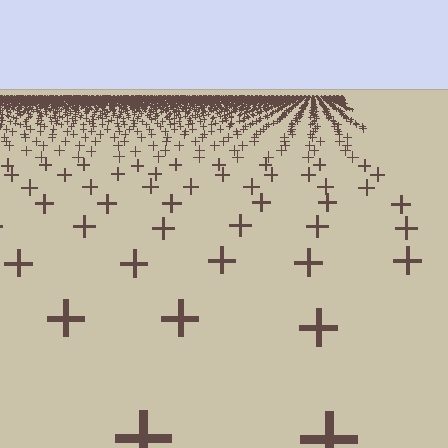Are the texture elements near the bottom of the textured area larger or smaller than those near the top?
Larger. Near the bottom, elements are closer to the viewer and appear at a bigger on-screen size.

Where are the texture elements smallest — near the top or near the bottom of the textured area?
Near the top.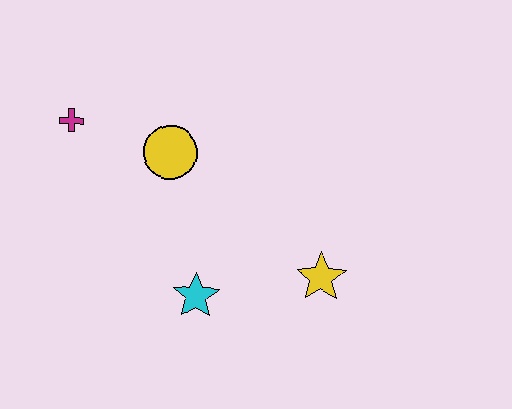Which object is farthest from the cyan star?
The magenta cross is farthest from the cyan star.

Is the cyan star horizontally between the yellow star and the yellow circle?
Yes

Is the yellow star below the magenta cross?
Yes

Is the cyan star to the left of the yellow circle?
No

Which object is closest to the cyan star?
The yellow star is closest to the cyan star.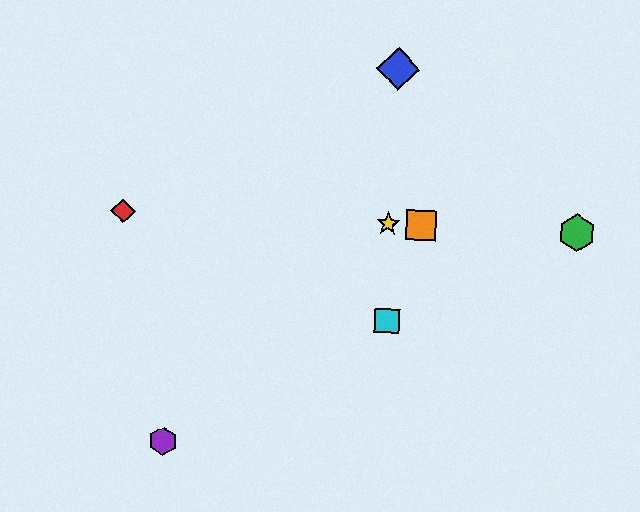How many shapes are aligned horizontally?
4 shapes (the red diamond, the green hexagon, the yellow star, the orange square) are aligned horizontally.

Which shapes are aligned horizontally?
The red diamond, the green hexagon, the yellow star, the orange square are aligned horizontally.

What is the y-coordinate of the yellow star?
The yellow star is at y≈224.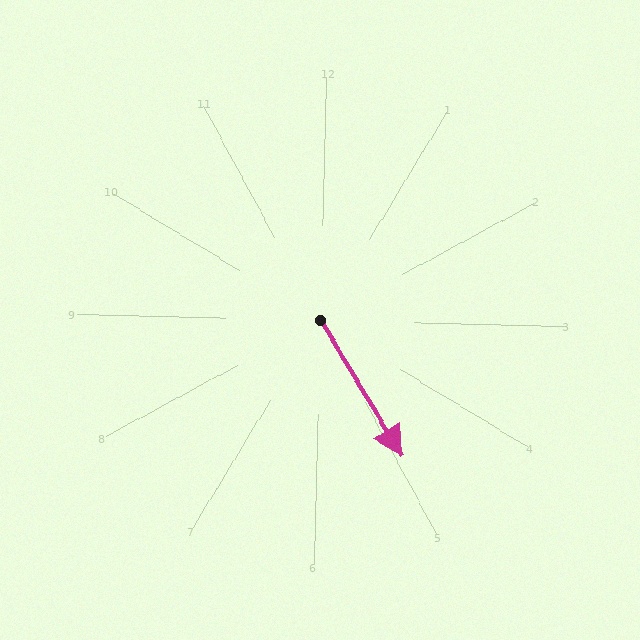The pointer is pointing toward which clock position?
Roughly 5 o'clock.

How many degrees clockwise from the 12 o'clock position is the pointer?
Approximately 147 degrees.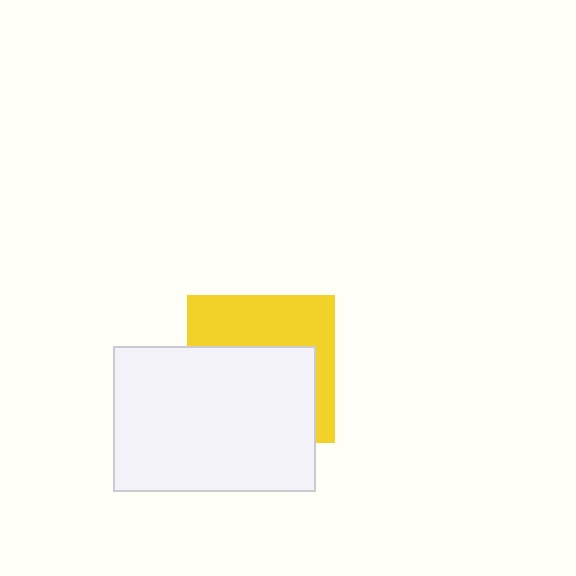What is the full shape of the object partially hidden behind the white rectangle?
The partially hidden object is a yellow square.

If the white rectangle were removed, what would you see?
You would see the complete yellow square.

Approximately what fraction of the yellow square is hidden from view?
Roughly 57% of the yellow square is hidden behind the white rectangle.